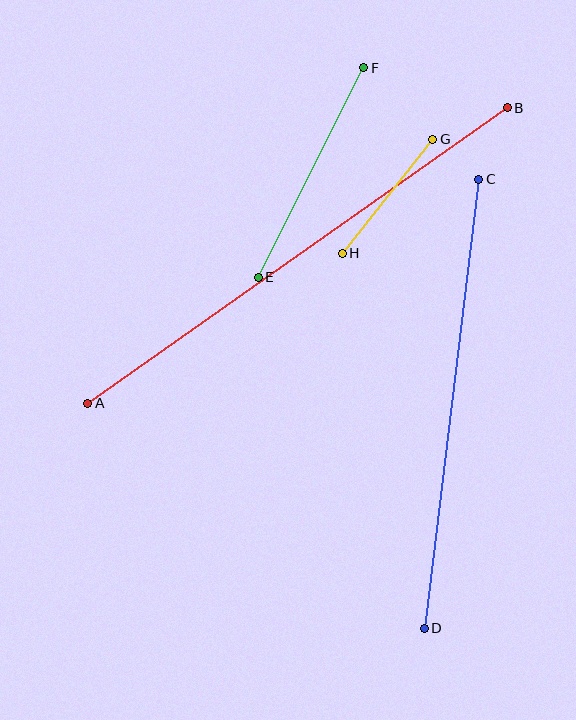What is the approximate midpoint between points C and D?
The midpoint is at approximately (451, 404) pixels.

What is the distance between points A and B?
The distance is approximately 513 pixels.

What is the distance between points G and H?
The distance is approximately 145 pixels.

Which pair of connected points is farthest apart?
Points A and B are farthest apart.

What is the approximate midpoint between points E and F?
The midpoint is at approximately (311, 173) pixels.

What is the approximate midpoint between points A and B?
The midpoint is at approximately (297, 255) pixels.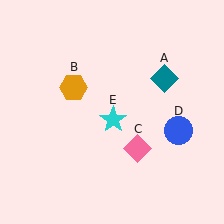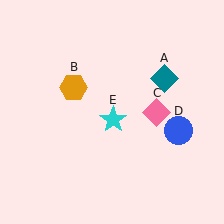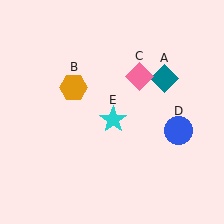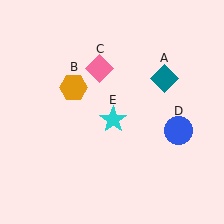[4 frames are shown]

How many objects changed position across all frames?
1 object changed position: pink diamond (object C).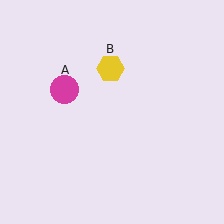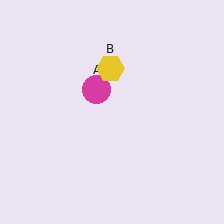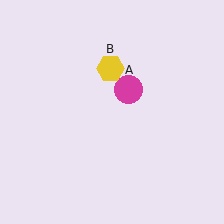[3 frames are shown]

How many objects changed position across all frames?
1 object changed position: magenta circle (object A).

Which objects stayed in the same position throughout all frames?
Yellow hexagon (object B) remained stationary.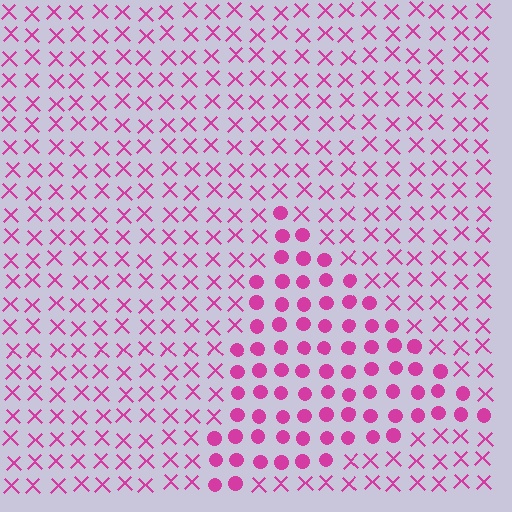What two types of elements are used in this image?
The image uses circles inside the triangle region and X marks outside it.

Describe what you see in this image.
The image is filled with small magenta elements arranged in a uniform grid. A triangle-shaped region contains circles, while the surrounding area contains X marks. The boundary is defined purely by the change in element shape.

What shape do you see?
I see a triangle.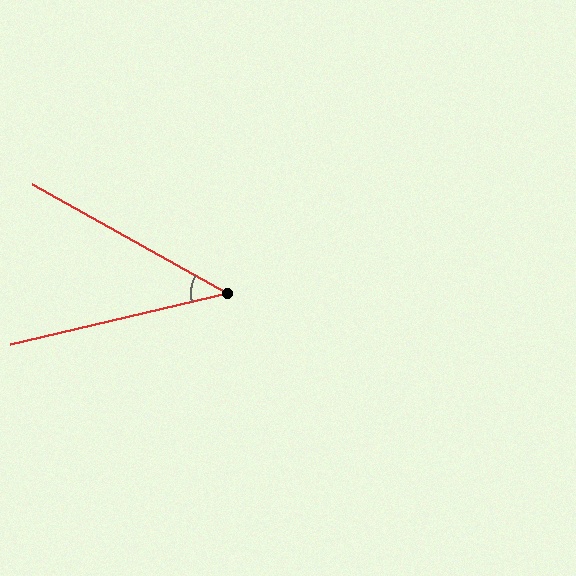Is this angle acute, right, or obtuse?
It is acute.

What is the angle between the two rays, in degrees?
Approximately 42 degrees.